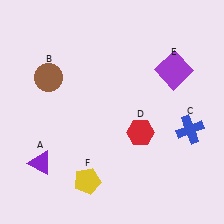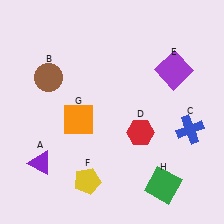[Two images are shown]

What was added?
An orange square (G), a green square (H) were added in Image 2.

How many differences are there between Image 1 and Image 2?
There are 2 differences between the two images.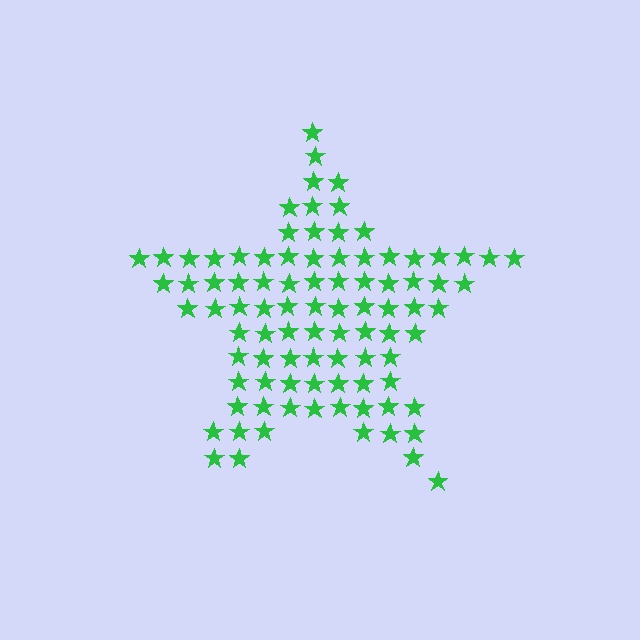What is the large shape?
The large shape is a star.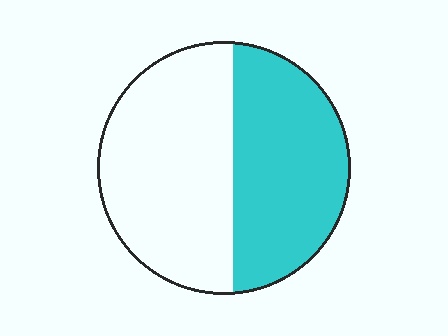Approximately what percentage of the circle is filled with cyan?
Approximately 45%.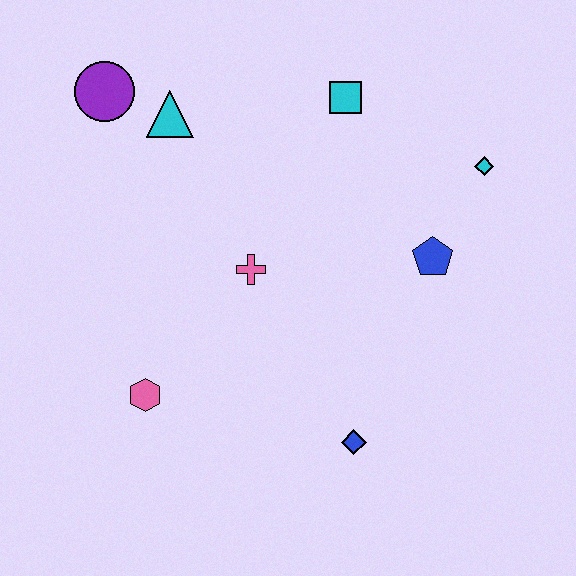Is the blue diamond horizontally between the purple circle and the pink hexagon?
No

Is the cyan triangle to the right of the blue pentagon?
No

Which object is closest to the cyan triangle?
The purple circle is closest to the cyan triangle.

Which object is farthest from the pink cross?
The cyan diamond is farthest from the pink cross.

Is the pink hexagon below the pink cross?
Yes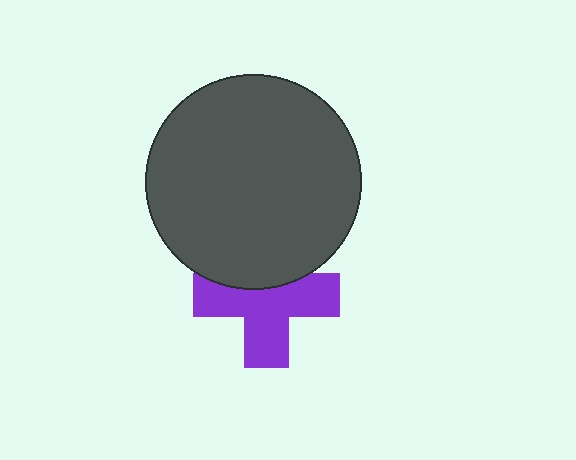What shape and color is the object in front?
The object in front is a dark gray circle.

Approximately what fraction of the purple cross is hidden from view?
Roughly 33% of the purple cross is hidden behind the dark gray circle.